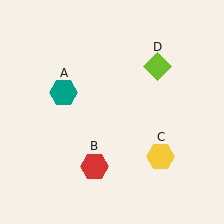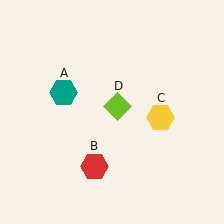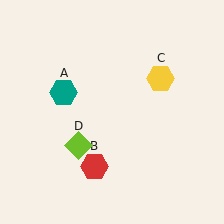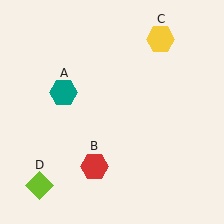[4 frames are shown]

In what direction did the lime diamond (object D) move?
The lime diamond (object D) moved down and to the left.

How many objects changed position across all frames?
2 objects changed position: yellow hexagon (object C), lime diamond (object D).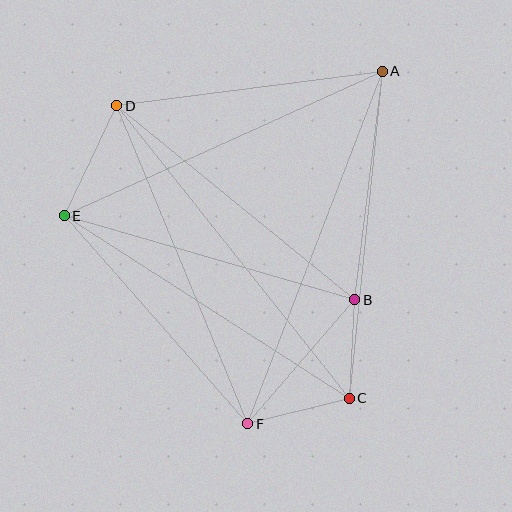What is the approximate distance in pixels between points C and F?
The distance between C and F is approximately 105 pixels.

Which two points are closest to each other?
Points B and C are closest to each other.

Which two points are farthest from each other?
Points A and F are farthest from each other.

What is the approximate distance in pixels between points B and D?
The distance between B and D is approximately 307 pixels.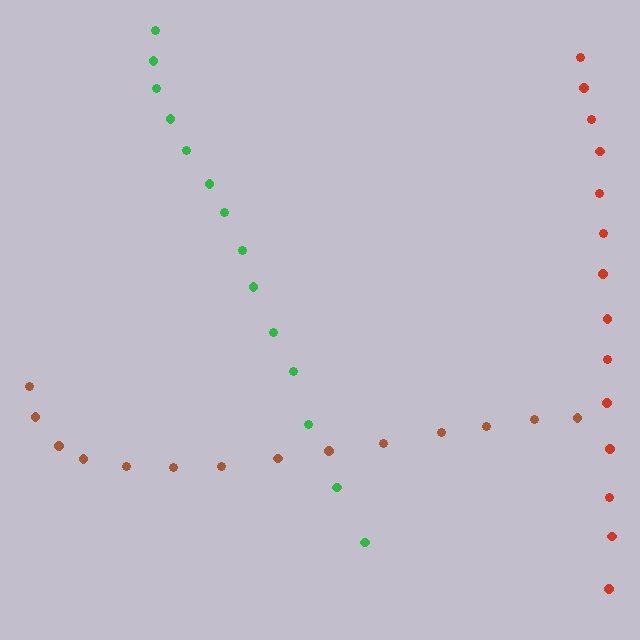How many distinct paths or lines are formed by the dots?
There are 3 distinct paths.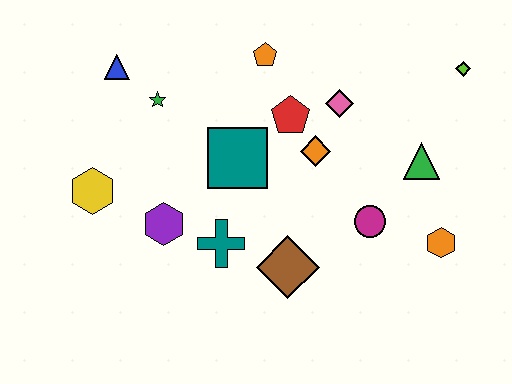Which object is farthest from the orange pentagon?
The orange hexagon is farthest from the orange pentagon.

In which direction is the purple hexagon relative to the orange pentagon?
The purple hexagon is below the orange pentagon.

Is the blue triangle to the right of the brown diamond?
No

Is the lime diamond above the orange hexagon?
Yes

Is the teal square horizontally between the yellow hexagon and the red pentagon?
Yes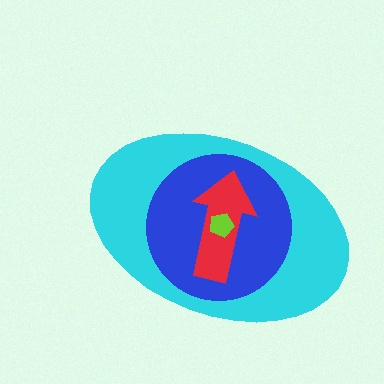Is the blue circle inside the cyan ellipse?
Yes.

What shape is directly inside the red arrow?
The lime pentagon.